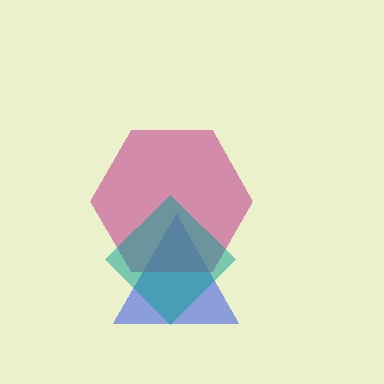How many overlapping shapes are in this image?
There are 3 overlapping shapes in the image.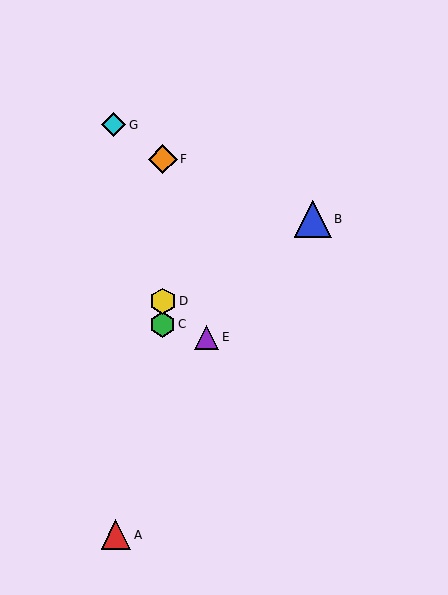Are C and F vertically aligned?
Yes, both are at x≈163.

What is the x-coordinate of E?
Object E is at x≈207.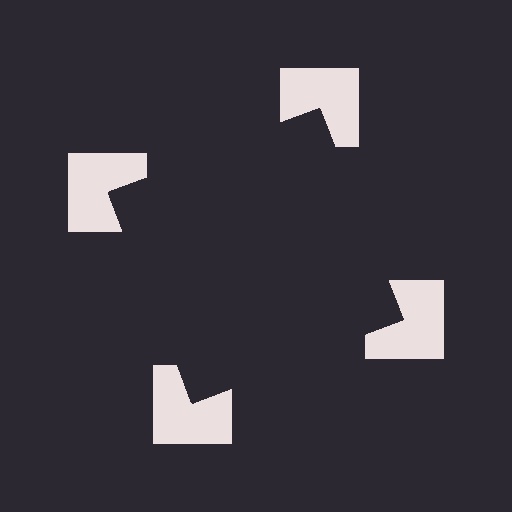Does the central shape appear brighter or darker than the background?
It typically appears slightly darker than the background, even though no actual brightness change is drawn.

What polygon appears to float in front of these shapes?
An illusory square — its edges are inferred from the aligned wedge cuts in the notched squares, not physically drawn.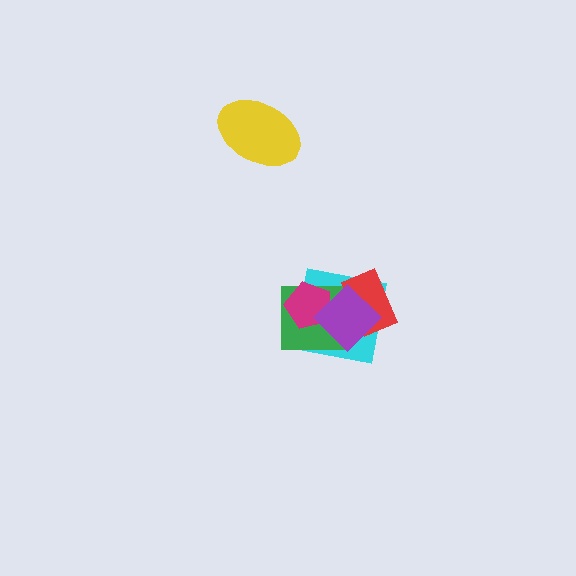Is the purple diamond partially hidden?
No, no other shape covers it.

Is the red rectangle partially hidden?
Yes, it is partially covered by another shape.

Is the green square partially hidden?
Yes, it is partially covered by another shape.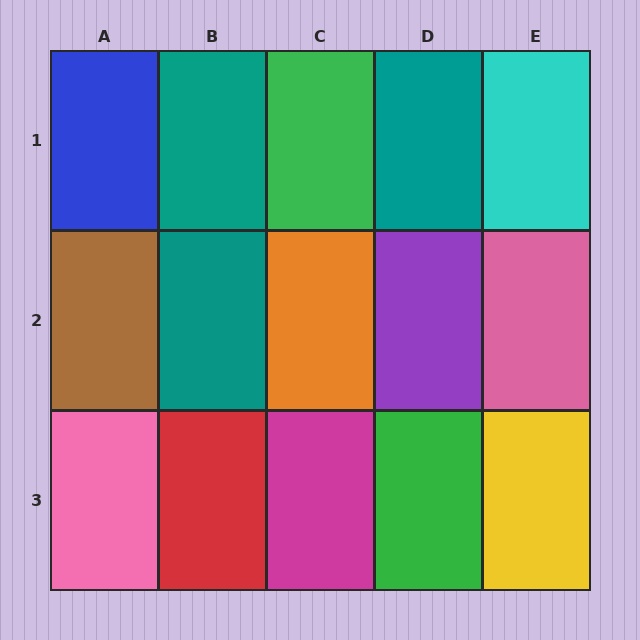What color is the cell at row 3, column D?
Green.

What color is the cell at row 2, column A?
Brown.